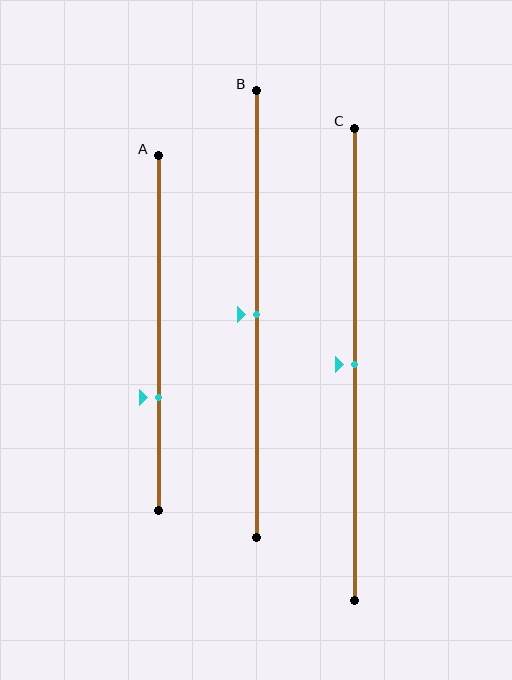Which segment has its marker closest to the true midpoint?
Segment B has its marker closest to the true midpoint.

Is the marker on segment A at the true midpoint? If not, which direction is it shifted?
No, the marker on segment A is shifted downward by about 18% of the segment length.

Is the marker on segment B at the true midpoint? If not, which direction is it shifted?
Yes, the marker on segment B is at the true midpoint.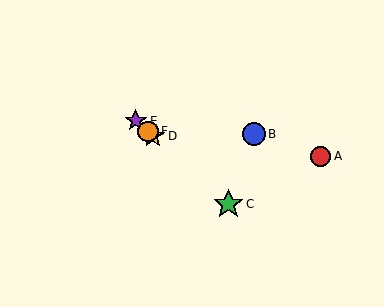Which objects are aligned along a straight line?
Objects C, D, E, F are aligned along a straight line.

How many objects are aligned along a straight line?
4 objects (C, D, E, F) are aligned along a straight line.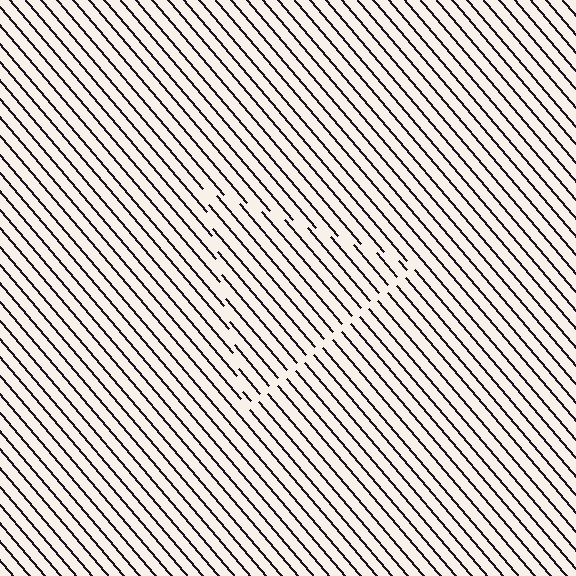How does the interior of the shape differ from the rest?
The interior of the shape contains the same grating, shifted by half a period — the contour is defined by the phase discontinuity where line-ends from the inner and outer gratings abut.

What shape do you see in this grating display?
An illusory triangle. The interior of the shape contains the same grating, shifted by half a period — the contour is defined by the phase discontinuity where line-ends from the inner and outer gratings abut.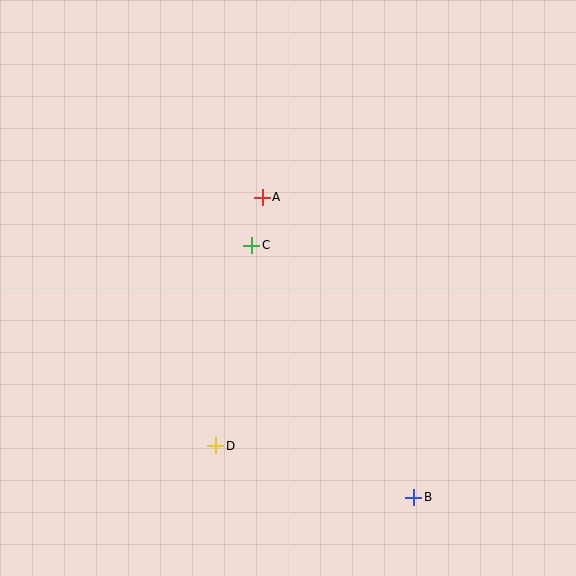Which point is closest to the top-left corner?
Point A is closest to the top-left corner.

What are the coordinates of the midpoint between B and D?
The midpoint between B and D is at (315, 471).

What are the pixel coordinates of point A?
Point A is at (262, 197).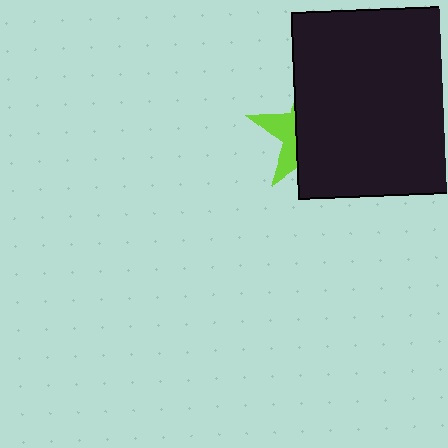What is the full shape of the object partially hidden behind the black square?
The partially hidden object is a lime star.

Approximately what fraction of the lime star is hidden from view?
Roughly 68% of the lime star is hidden behind the black square.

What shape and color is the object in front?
The object in front is a black square.